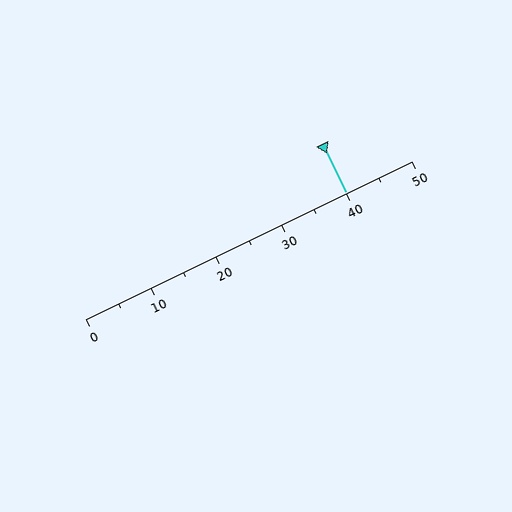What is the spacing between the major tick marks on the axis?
The major ticks are spaced 10 apart.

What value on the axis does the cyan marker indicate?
The marker indicates approximately 40.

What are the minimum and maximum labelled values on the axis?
The axis runs from 0 to 50.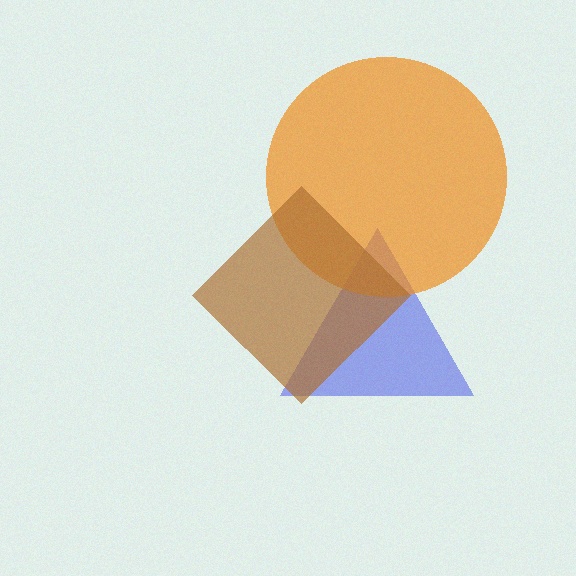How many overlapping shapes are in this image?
There are 3 overlapping shapes in the image.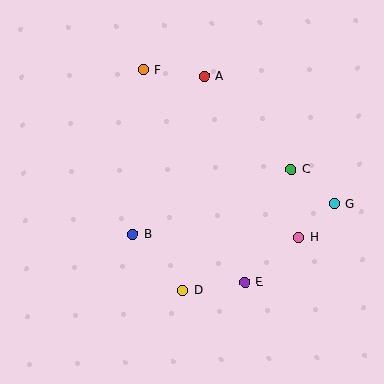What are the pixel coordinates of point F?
Point F is at (143, 70).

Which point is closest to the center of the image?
Point B at (133, 234) is closest to the center.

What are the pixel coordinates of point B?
Point B is at (133, 234).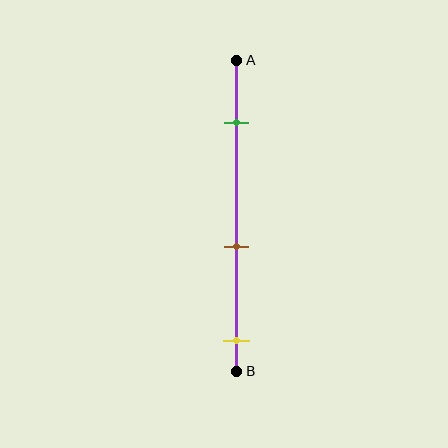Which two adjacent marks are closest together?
The brown and yellow marks are the closest adjacent pair.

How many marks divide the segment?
There are 3 marks dividing the segment.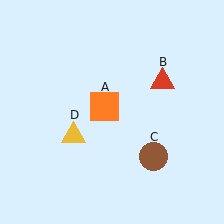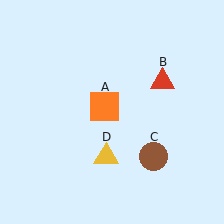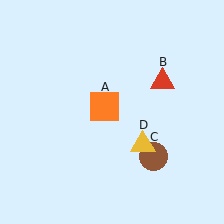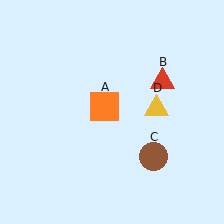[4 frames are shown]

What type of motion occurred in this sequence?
The yellow triangle (object D) rotated counterclockwise around the center of the scene.